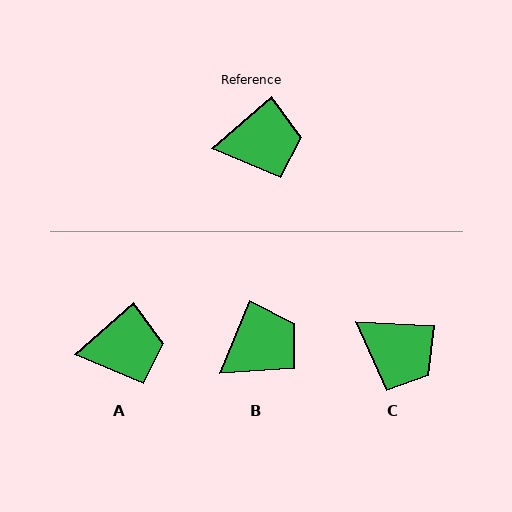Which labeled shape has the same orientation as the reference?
A.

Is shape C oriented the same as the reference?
No, it is off by about 43 degrees.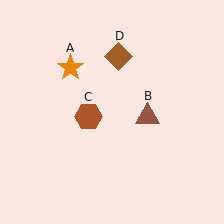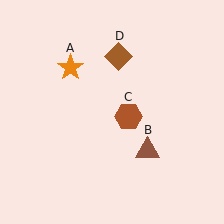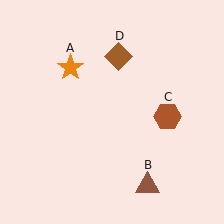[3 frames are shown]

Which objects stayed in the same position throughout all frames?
Orange star (object A) and brown diamond (object D) remained stationary.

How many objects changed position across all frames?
2 objects changed position: brown triangle (object B), brown hexagon (object C).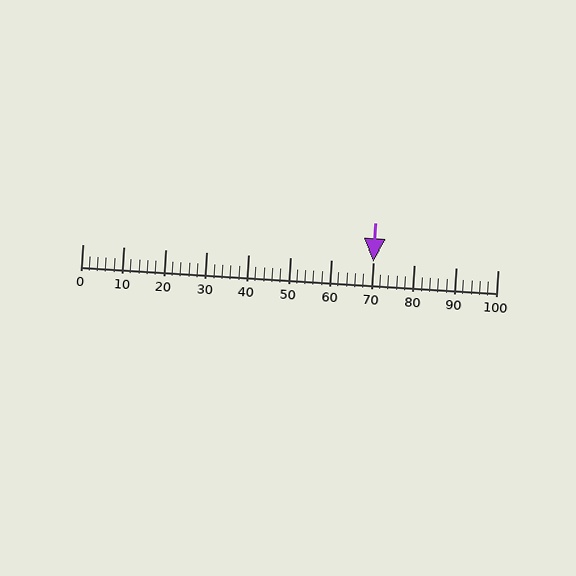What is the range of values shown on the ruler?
The ruler shows values from 0 to 100.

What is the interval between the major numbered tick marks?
The major tick marks are spaced 10 units apart.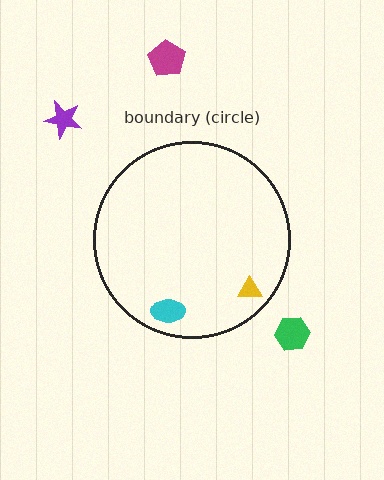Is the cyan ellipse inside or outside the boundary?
Inside.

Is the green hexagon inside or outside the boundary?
Outside.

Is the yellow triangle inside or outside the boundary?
Inside.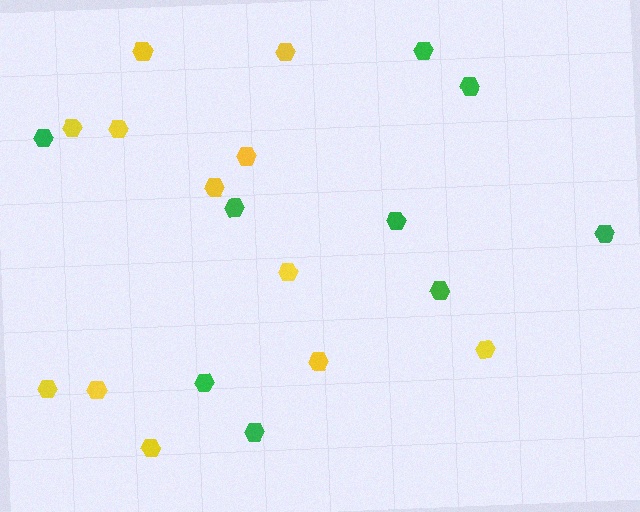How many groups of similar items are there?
There are 2 groups: one group of yellow hexagons (12) and one group of green hexagons (9).